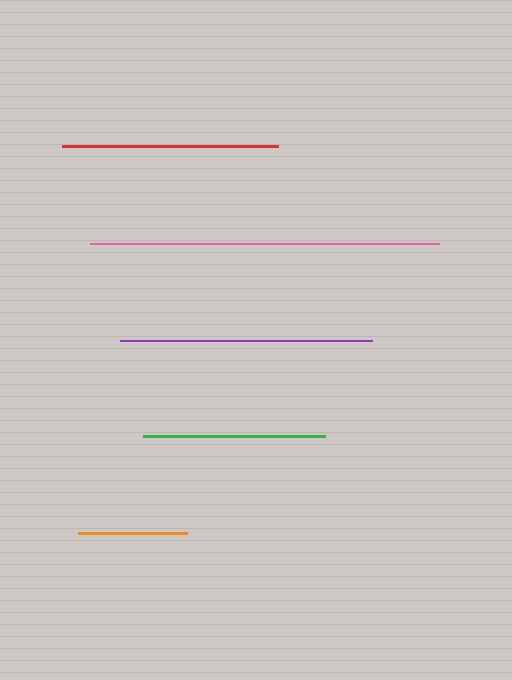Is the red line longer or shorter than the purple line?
The purple line is longer than the red line.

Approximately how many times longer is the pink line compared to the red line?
The pink line is approximately 1.6 times the length of the red line.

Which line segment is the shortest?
The orange line is the shortest at approximately 109 pixels.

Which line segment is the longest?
The pink line is the longest at approximately 349 pixels.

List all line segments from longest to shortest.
From longest to shortest: pink, purple, red, green, orange.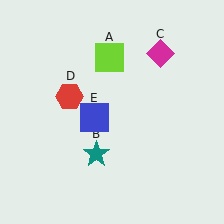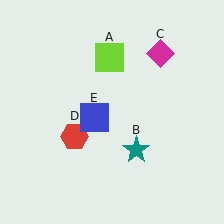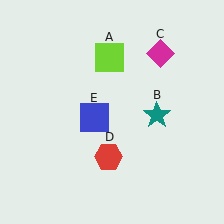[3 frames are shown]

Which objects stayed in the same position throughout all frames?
Lime square (object A) and magenta diamond (object C) and blue square (object E) remained stationary.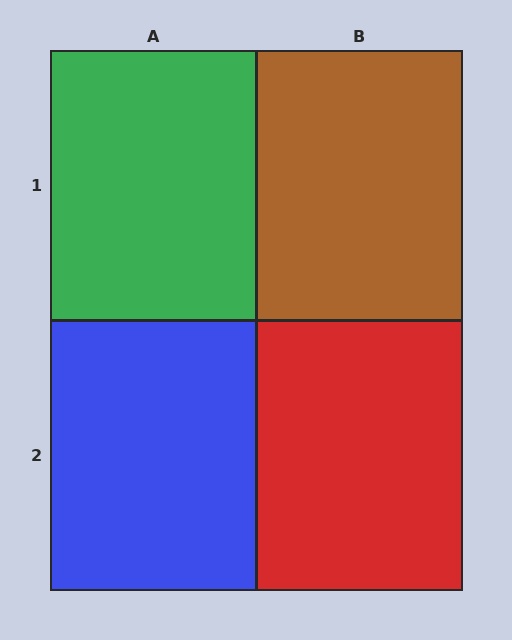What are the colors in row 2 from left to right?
Blue, red.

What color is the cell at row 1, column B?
Brown.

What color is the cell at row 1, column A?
Green.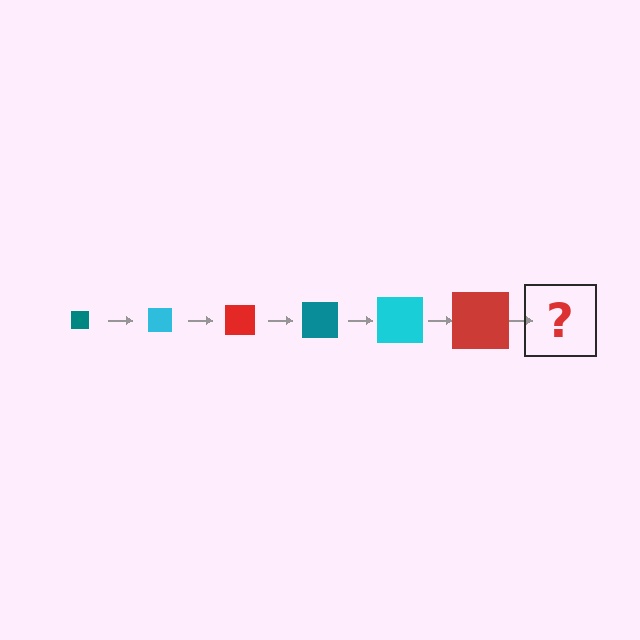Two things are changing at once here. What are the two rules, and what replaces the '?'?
The two rules are that the square grows larger each step and the color cycles through teal, cyan, and red. The '?' should be a teal square, larger than the previous one.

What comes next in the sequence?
The next element should be a teal square, larger than the previous one.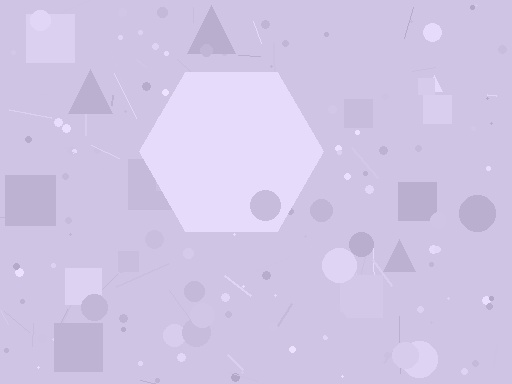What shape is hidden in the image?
A hexagon is hidden in the image.